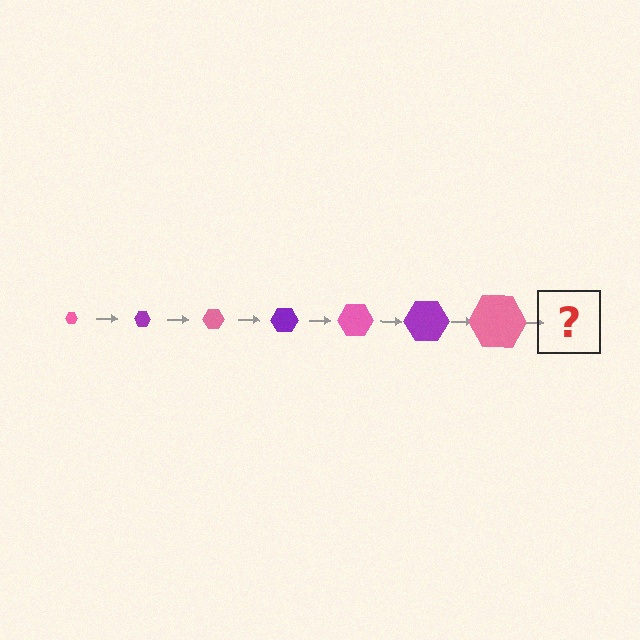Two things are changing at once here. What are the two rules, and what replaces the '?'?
The two rules are that the hexagon grows larger each step and the color cycles through pink and purple. The '?' should be a purple hexagon, larger than the previous one.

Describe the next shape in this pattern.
It should be a purple hexagon, larger than the previous one.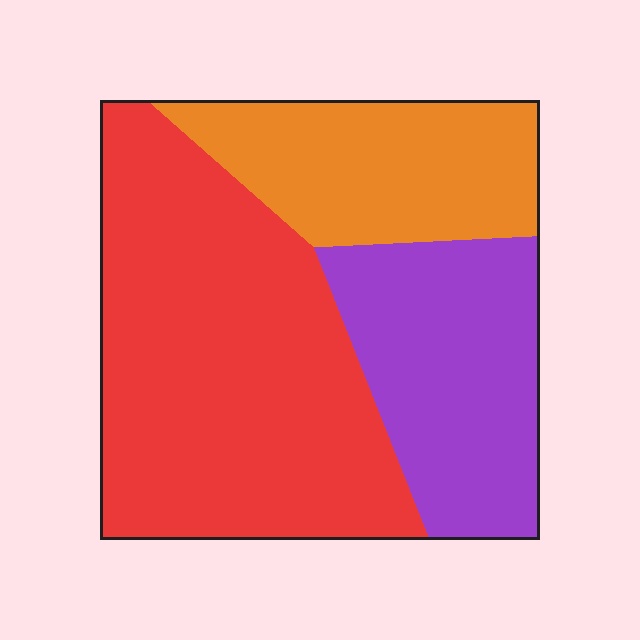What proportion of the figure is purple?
Purple covers 26% of the figure.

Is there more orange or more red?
Red.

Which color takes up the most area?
Red, at roughly 50%.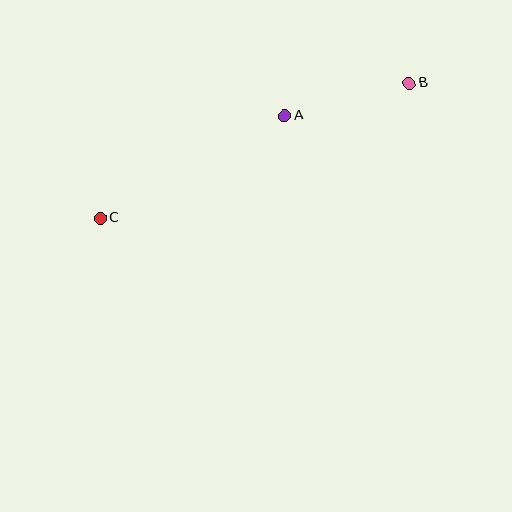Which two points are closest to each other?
Points A and B are closest to each other.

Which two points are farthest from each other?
Points B and C are farthest from each other.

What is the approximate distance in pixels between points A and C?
The distance between A and C is approximately 211 pixels.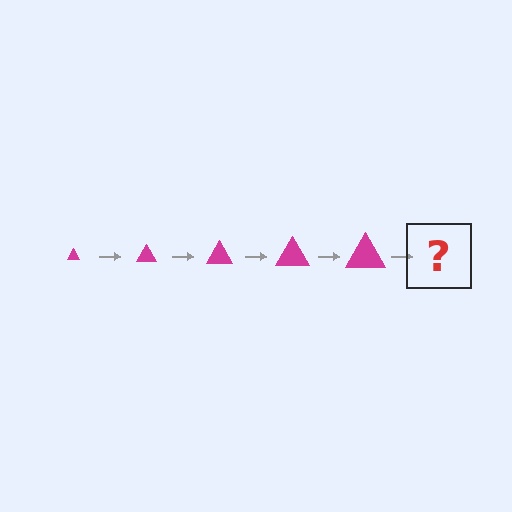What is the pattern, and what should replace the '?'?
The pattern is that the triangle gets progressively larger each step. The '?' should be a magenta triangle, larger than the previous one.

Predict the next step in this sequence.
The next step is a magenta triangle, larger than the previous one.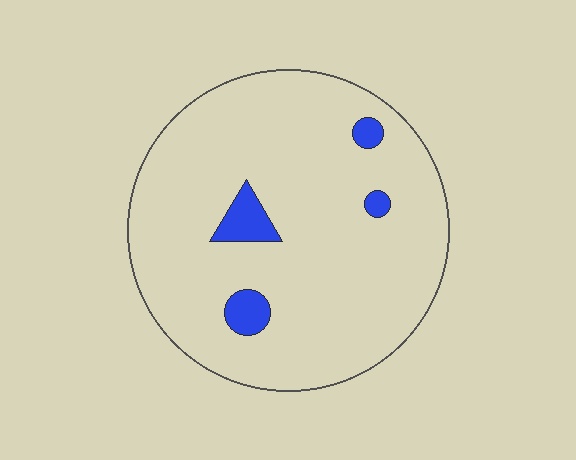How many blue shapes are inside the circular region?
4.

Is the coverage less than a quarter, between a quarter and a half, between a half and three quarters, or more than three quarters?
Less than a quarter.